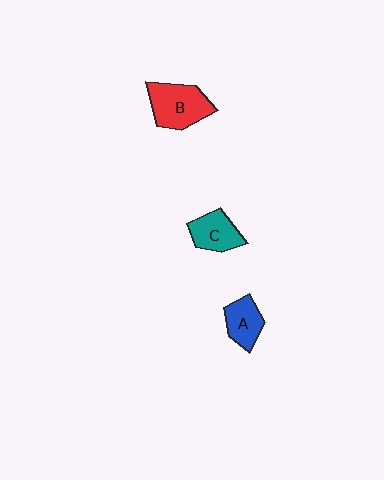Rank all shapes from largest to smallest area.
From largest to smallest: B (red), C (teal), A (blue).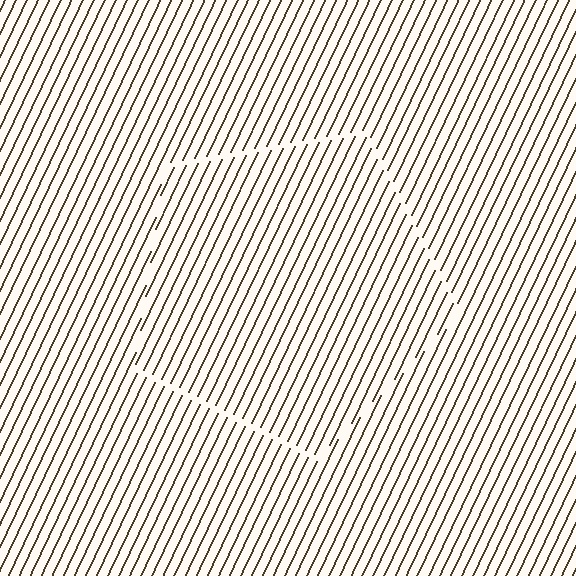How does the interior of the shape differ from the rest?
The interior of the shape contains the same grating, shifted by half a period — the contour is defined by the phase discontinuity where line-ends from the inner and outer gratings abut.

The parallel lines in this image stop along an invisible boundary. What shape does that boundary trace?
An illusory pentagon. The interior of the shape contains the same grating, shifted by half a period — the contour is defined by the phase discontinuity where line-ends from the inner and outer gratings abut.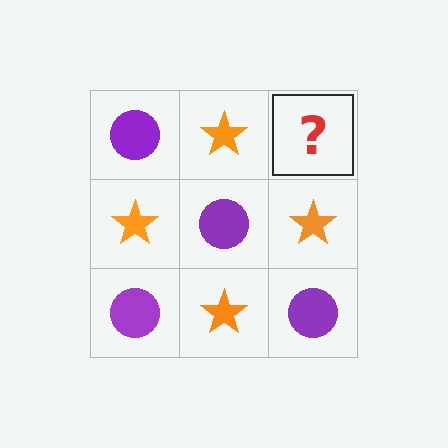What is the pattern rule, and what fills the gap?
The rule is that it alternates purple circle and orange star in a checkerboard pattern. The gap should be filled with a purple circle.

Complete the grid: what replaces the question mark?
The question mark should be replaced with a purple circle.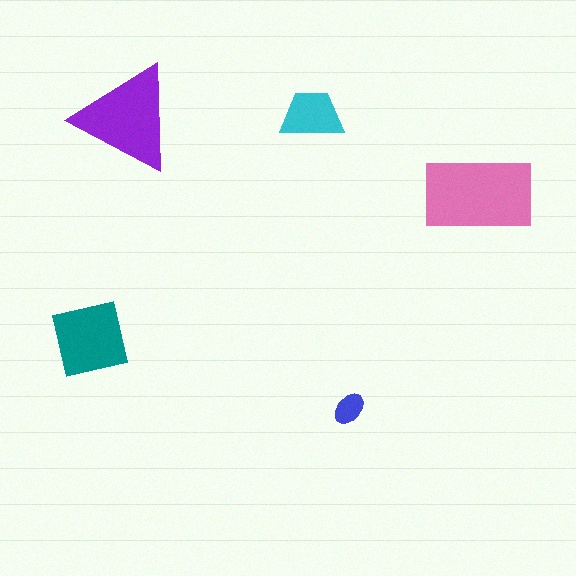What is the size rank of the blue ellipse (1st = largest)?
5th.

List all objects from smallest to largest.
The blue ellipse, the cyan trapezoid, the teal square, the purple triangle, the pink rectangle.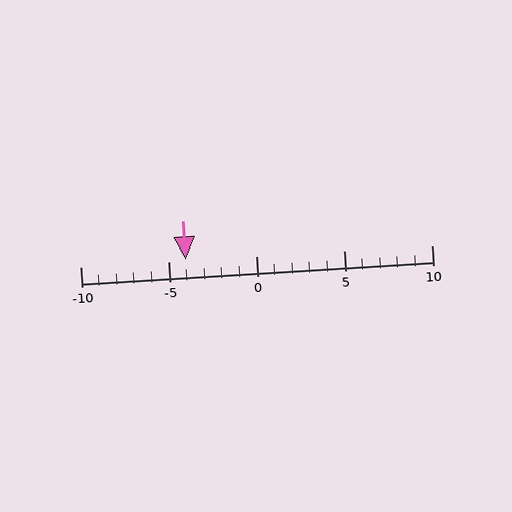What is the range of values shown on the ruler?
The ruler shows values from -10 to 10.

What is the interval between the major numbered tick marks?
The major tick marks are spaced 5 units apart.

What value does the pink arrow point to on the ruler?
The pink arrow points to approximately -4.